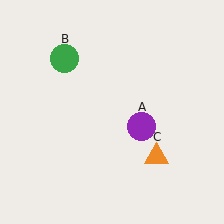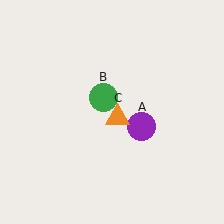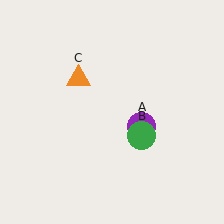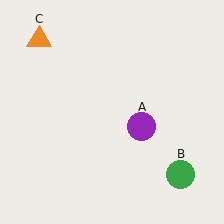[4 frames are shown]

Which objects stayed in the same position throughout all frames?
Purple circle (object A) remained stationary.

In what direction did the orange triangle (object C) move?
The orange triangle (object C) moved up and to the left.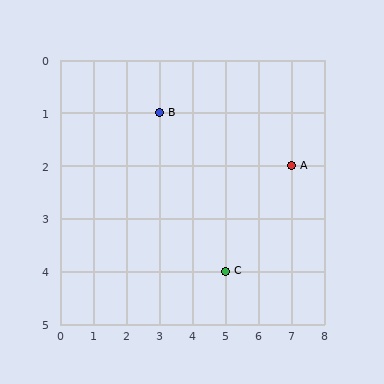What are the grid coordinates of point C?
Point C is at grid coordinates (5, 4).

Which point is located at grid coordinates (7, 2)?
Point A is at (7, 2).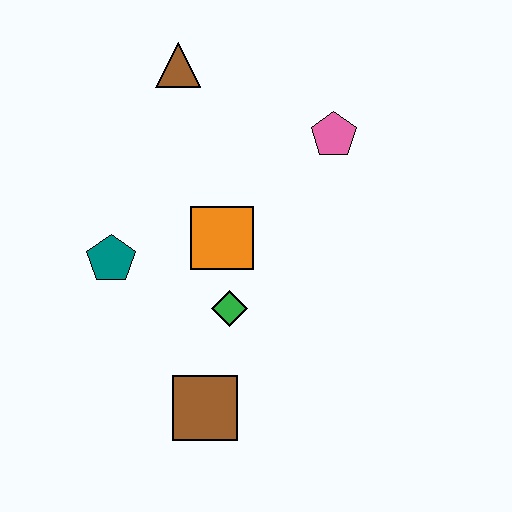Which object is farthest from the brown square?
The brown triangle is farthest from the brown square.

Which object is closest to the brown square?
The green diamond is closest to the brown square.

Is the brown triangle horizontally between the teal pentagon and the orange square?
Yes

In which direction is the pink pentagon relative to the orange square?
The pink pentagon is to the right of the orange square.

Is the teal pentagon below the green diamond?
No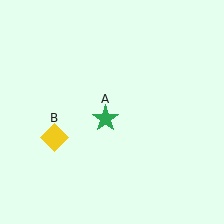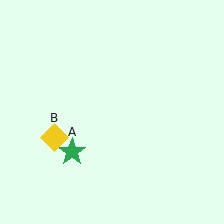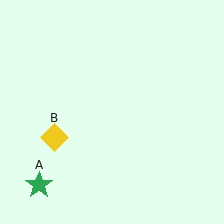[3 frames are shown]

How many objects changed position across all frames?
1 object changed position: green star (object A).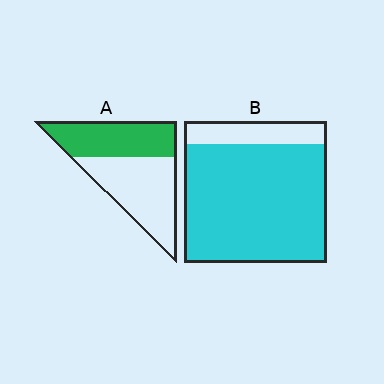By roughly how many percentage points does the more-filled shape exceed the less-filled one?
By roughly 40 percentage points (B over A).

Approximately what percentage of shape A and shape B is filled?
A is approximately 45% and B is approximately 85%.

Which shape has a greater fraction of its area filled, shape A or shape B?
Shape B.